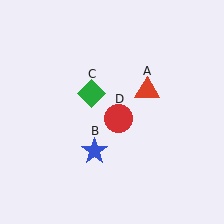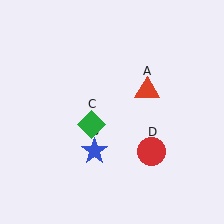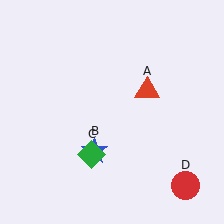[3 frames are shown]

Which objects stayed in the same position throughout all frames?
Red triangle (object A) and blue star (object B) remained stationary.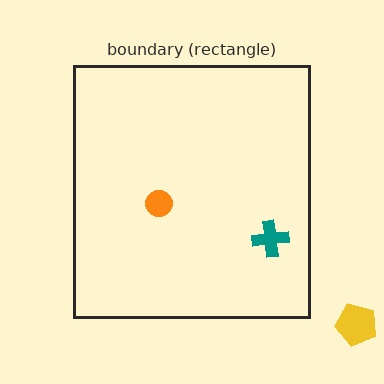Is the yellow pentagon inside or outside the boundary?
Outside.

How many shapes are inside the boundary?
2 inside, 1 outside.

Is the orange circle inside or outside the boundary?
Inside.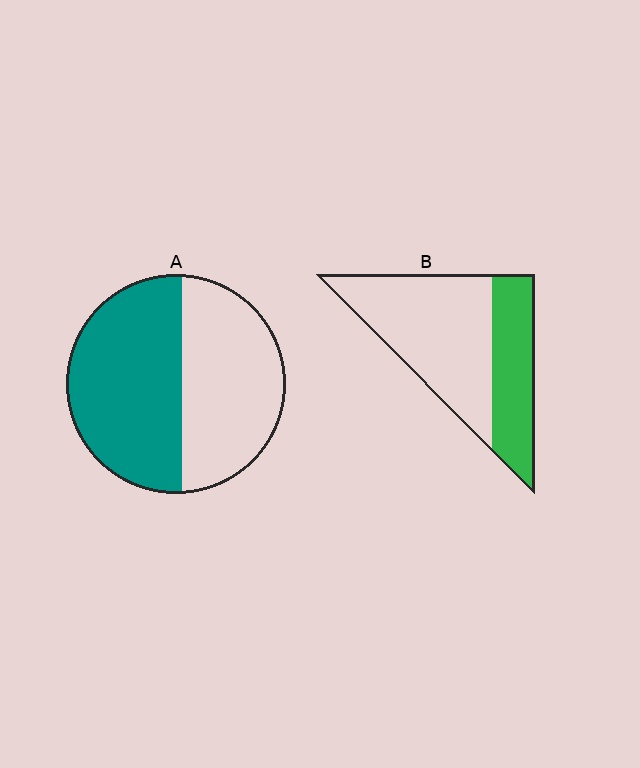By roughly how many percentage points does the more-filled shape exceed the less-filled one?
By roughly 20 percentage points (A over B).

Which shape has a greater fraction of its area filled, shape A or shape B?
Shape A.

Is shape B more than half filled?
No.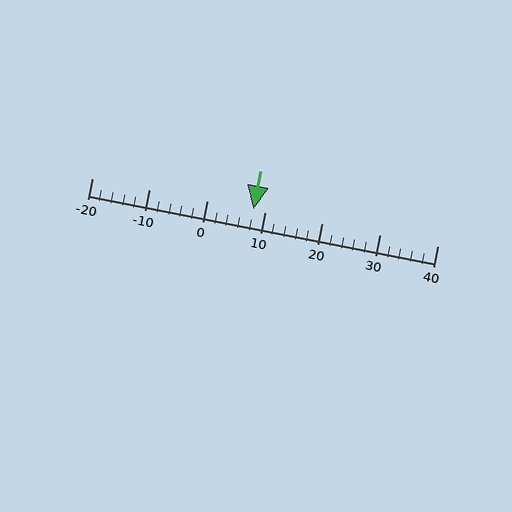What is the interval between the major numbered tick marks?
The major tick marks are spaced 10 units apart.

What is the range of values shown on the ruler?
The ruler shows values from -20 to 40.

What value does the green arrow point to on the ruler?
The green arrow points to approximately 8.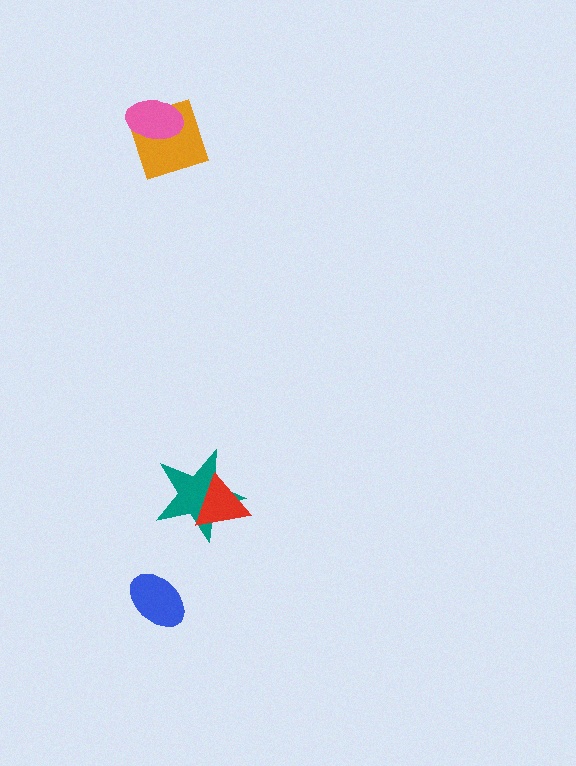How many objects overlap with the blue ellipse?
0 objects overlap with the blue ellipse.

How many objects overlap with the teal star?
1 object overlaps with the teal star.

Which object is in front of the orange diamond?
The pink ellipse is in front of the orange diamond.